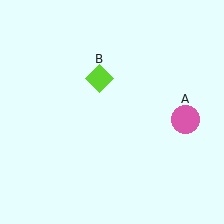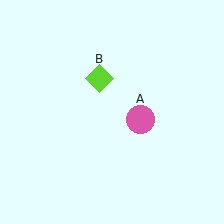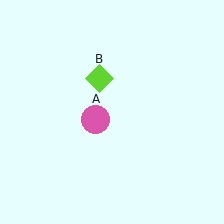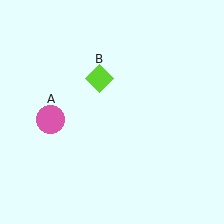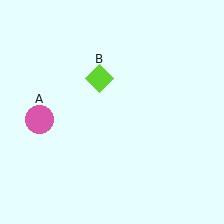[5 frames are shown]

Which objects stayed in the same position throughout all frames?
Lime diamond (object B) remained stationary.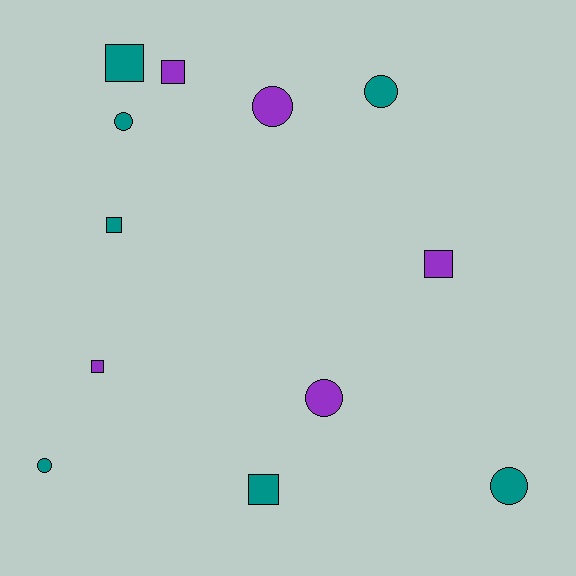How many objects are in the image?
There are 12 objects.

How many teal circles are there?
There are 4 teal circles.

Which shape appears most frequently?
Square, with 6 objects.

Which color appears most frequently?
Teal, with 7 objects.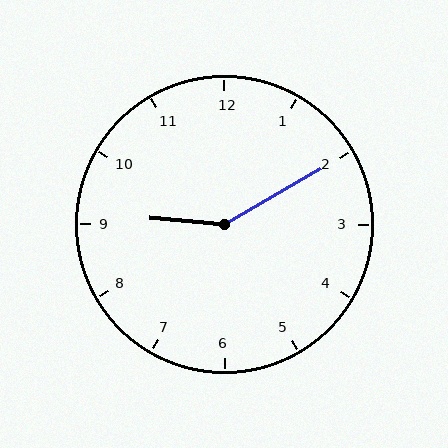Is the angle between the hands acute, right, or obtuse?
It is obtuse.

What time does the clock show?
9:10.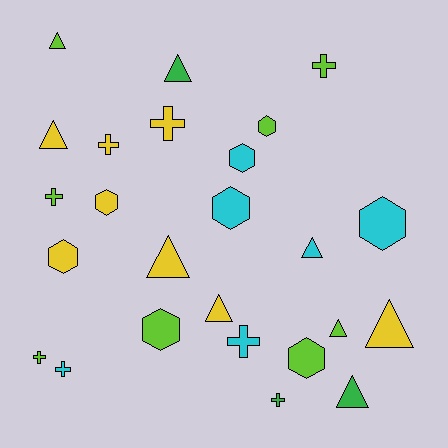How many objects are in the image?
There are 25 objects.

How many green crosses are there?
There is 1 green cross.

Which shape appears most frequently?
Triangle, with 9 objects.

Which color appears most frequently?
Yellow, with 8 objects.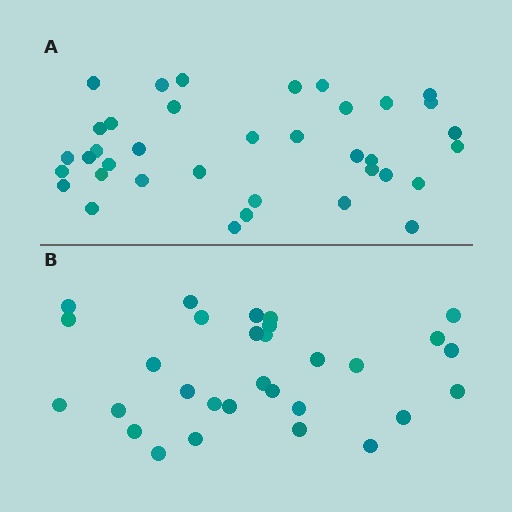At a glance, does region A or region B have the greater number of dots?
Region A (the top region) has more dots.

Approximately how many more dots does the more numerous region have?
Region A has roughly 8 or so more dots than region B.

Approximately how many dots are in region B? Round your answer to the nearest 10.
About 30 dots.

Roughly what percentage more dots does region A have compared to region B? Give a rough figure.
About 25% more.